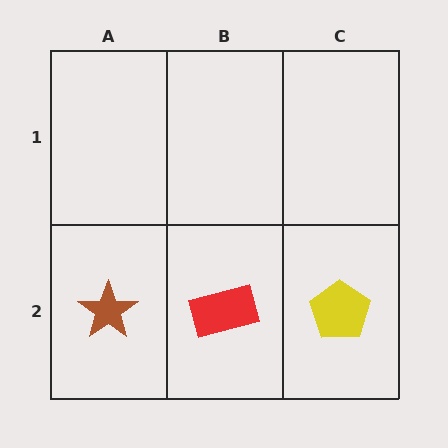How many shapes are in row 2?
3 shapes.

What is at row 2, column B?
A red rectangle.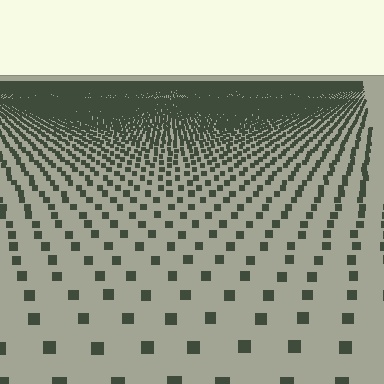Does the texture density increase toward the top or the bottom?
Density increases toward the top.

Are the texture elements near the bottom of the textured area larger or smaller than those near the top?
Larger. Near the bottom, elements are closer to the viewer and appear at a bigger on-screen size.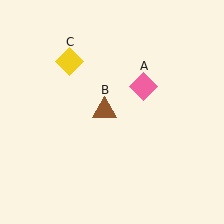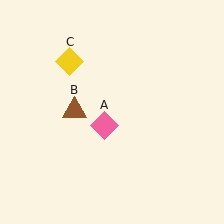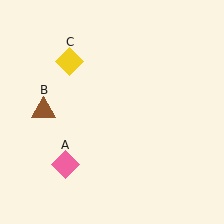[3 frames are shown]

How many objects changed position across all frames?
2 objects changed position: pink diamond (object A), brown triangle (object B).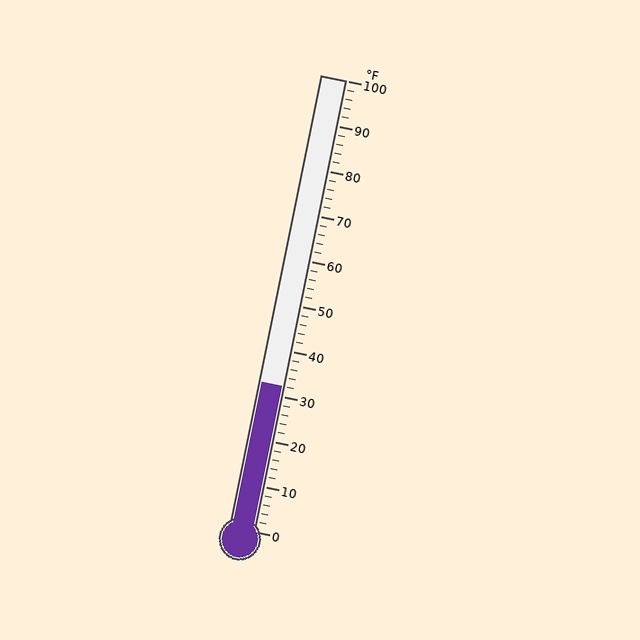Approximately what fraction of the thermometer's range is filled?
The thermometer is filled to approximately 30% of its range.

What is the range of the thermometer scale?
The thermometer scale ranges from 0°F to 100°F.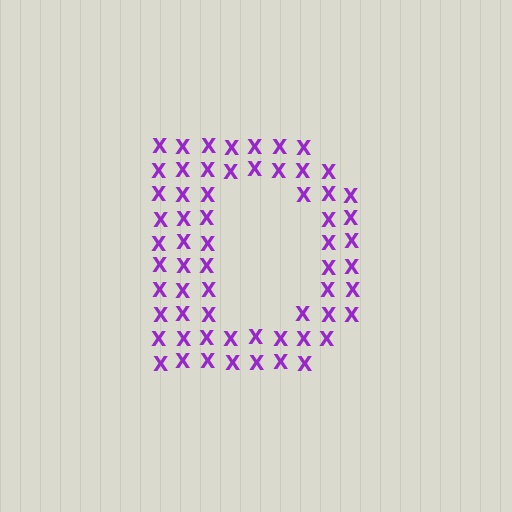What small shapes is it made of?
It is made of small letter X's.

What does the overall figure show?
The overall figure shows the letter D.